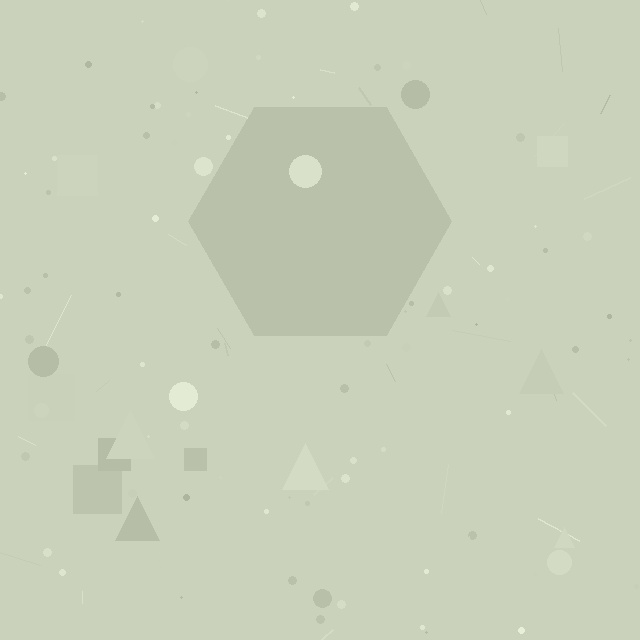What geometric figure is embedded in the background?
A hexagon is embedded in the background.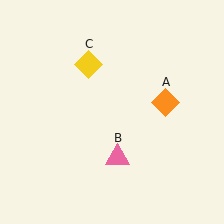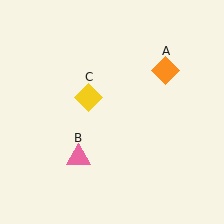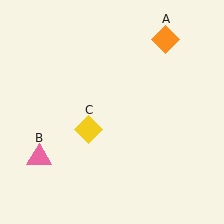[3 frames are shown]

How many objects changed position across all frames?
3 objects changed position: orange diamond (object A), pink triangle (object B), yellow diamond (object C).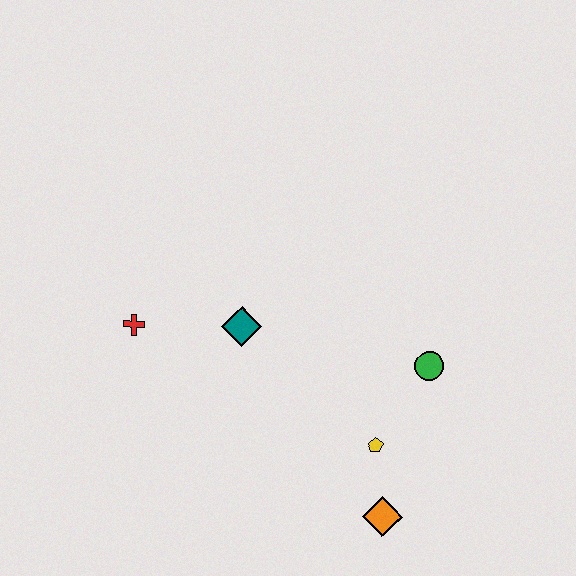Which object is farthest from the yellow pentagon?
The red cross is farthest from the yellow pentagon.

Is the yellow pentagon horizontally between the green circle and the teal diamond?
Yes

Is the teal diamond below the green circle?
No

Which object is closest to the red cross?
The teal diamond is closest to the red cross.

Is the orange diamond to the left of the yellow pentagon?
No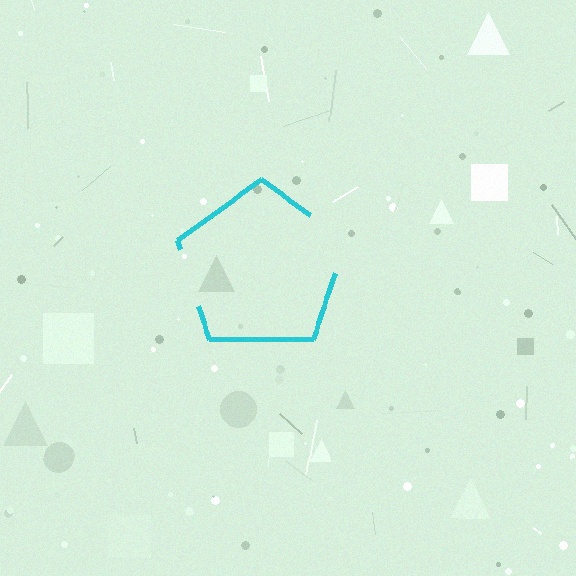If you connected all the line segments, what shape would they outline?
They would outline a pentagon.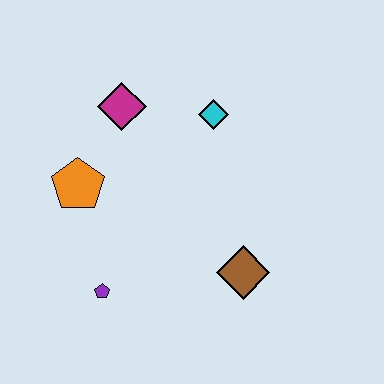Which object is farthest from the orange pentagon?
The brown diamond is farthest from the orange pentagon.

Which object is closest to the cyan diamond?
The magenta diamond is closest to the cyan diamond.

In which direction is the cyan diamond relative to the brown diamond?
The cyan diamond is above the brown diamond.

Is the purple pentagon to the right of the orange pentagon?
Yes